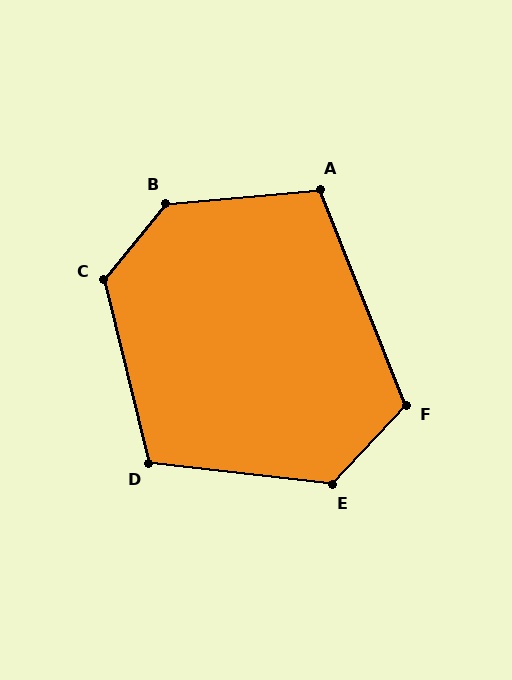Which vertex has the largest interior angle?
B, at approximately 134 degrees.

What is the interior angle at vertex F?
Approximately 116 degrees (obtuse).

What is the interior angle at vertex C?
Approximately 127 degrees (obtuse).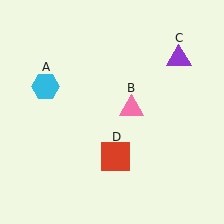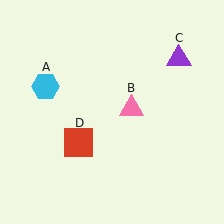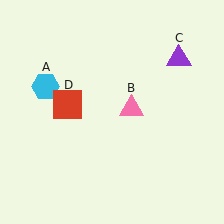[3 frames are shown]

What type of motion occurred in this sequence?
The red square (object D) rotated clockwise around the center of the scene.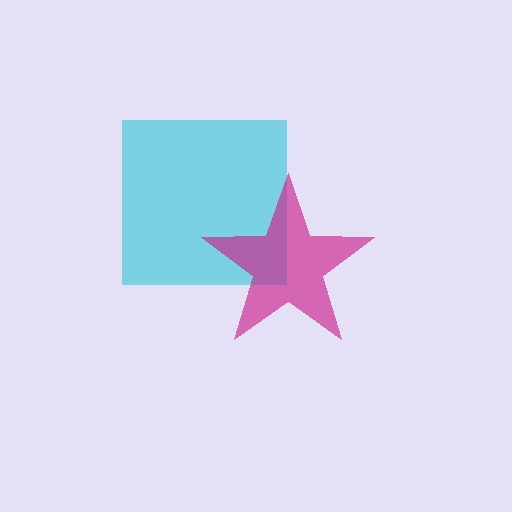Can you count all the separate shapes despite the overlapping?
Yes, there are 2 separate shapes.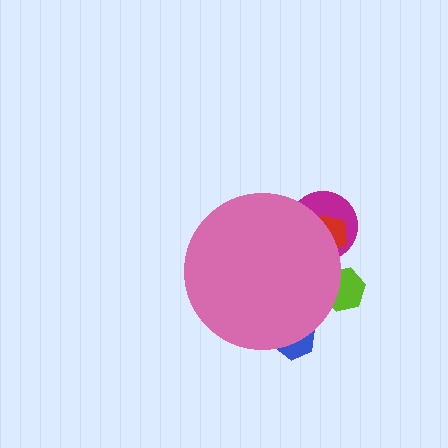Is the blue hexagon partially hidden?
Yes, the blue hexagon is partially hidden behind the pink circle.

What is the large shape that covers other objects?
A pink circle.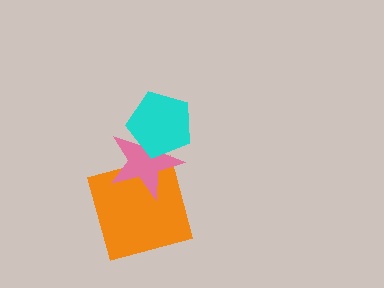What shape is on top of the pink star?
The cyan pentagon is on top of the pink star.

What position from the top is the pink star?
The pink star is 2nd from the top.